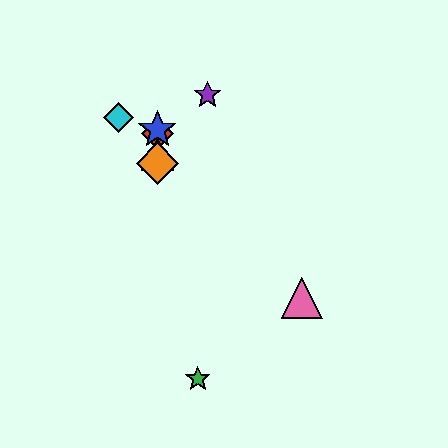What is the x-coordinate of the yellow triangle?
The yellow triangle is at x≈157.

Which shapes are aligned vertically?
The red diamond, the blue star, the yellow triangle, the orange diamond are aligned vertically.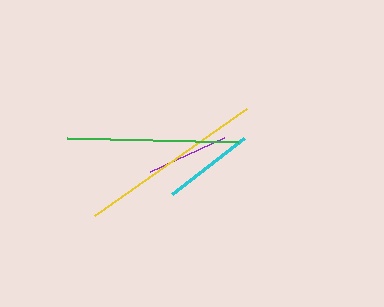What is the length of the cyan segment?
The cyan segment is approximately 92 pixels long.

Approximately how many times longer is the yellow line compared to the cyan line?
The yellow line is approximately 2.0 times the length of the cyan line.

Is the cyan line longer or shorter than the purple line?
The cyan line is longer than the purple line.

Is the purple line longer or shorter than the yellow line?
The yellow line is longer than the purple line.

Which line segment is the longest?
The yellow line is the longest at approximately 186 pixels.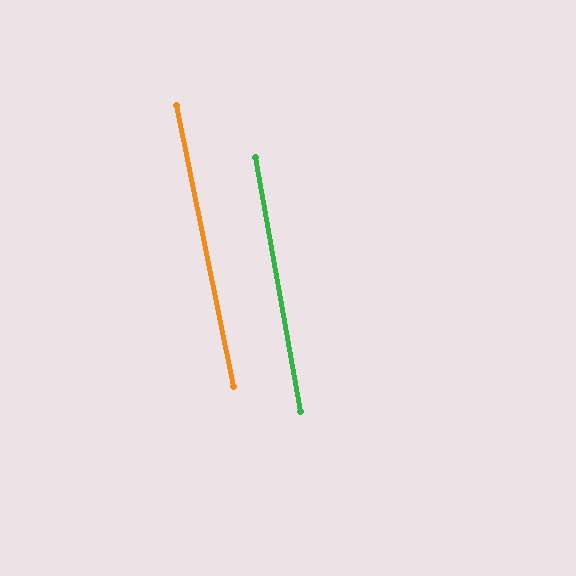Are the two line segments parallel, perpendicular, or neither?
Parallel — their directions differ by only 1.3°.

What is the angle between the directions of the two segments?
Approximately 1 degree.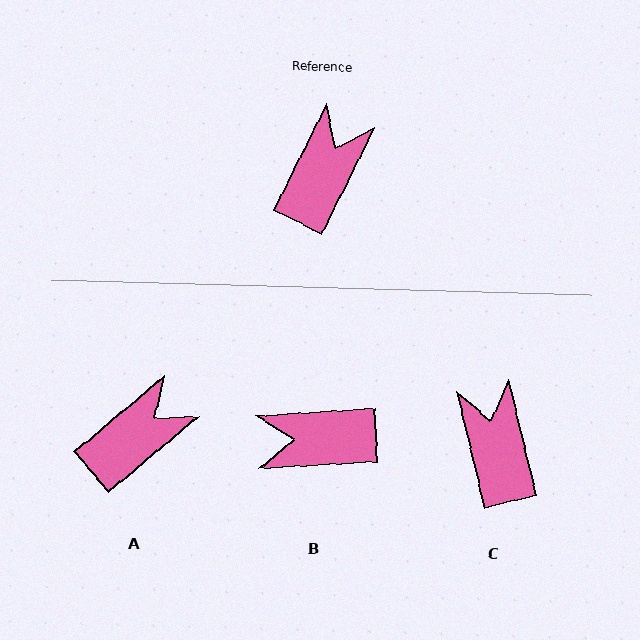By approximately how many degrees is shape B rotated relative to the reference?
Approximately 120 degrees counter-clockwise.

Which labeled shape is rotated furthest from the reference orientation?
B, about 120 degrees away.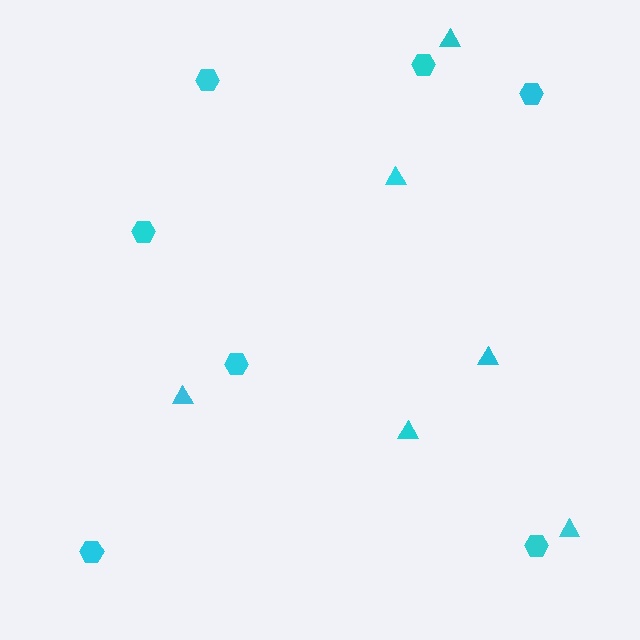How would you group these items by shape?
There are 2 groups: one group of triangles (6) and one group of hexagons (7).